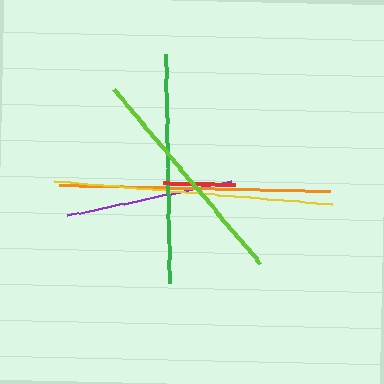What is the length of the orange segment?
The orange segment is approximately 271 pixels long.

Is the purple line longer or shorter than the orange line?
The orange line is longer than the purple line.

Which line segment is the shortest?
The red line is the shortest at approximately 72 pixels.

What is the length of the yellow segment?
The yellow segment is approximately 278 pixels long.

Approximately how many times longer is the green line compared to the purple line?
The green line is approximately 1.4 times the length of the purple line.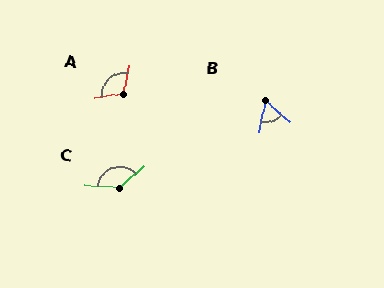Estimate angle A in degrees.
Approximately 112 degrees.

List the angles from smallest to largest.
B (60°), A (112°), C (135°).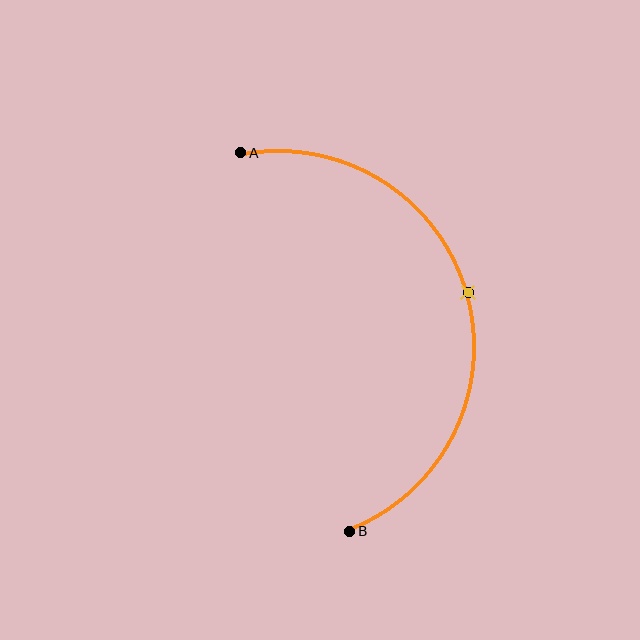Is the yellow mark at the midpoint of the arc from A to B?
Yes. The yellow mark lies on the arc at equal arc-length from both A and B — it is the arc midpoint.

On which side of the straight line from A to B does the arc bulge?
The arc bulges to the right of the straight line connecting A and B.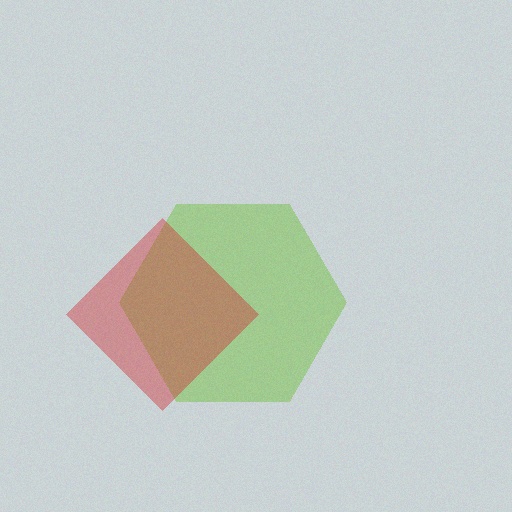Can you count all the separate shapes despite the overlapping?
Yes, there are 2 separate shapes.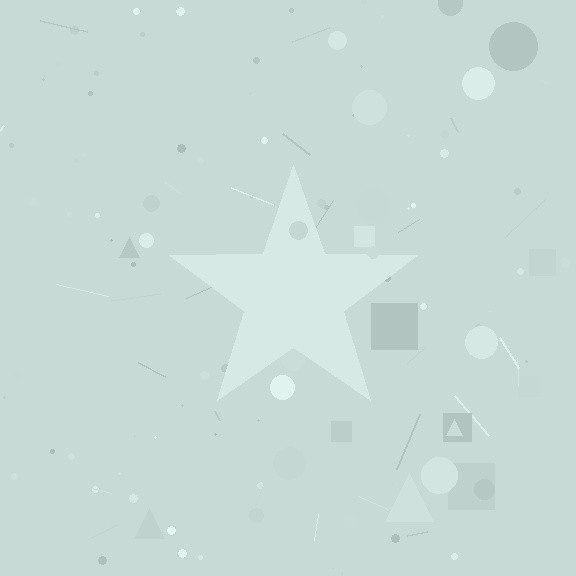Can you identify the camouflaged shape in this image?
The camouflaged shape is a star.